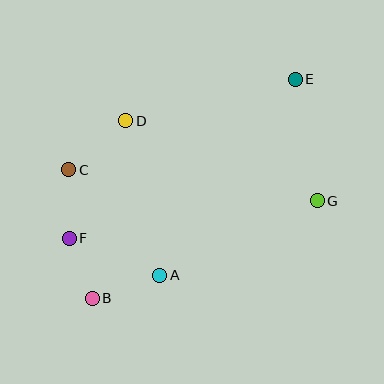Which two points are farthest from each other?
Points B and E are farthest from each other.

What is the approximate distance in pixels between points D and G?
The distance between D and G is approximately 207 pixels.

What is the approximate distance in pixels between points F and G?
The distance between F and G is approximately 251 pixels.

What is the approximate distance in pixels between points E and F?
The distance between E and F is approximately 276 pixels.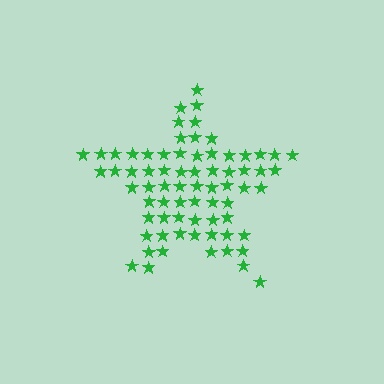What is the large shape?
The large shape is a star.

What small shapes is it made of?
It is made of small stars.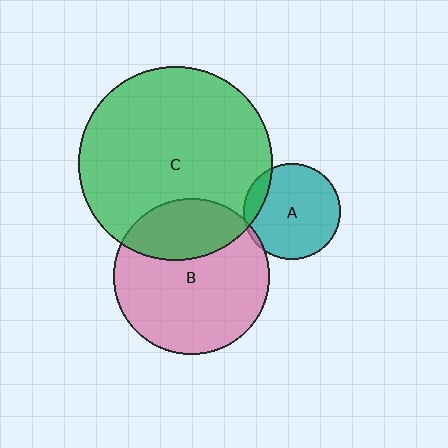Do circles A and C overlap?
Yes.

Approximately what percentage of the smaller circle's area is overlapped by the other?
Approximately 10%.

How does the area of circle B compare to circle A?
Approximately 2.6 times.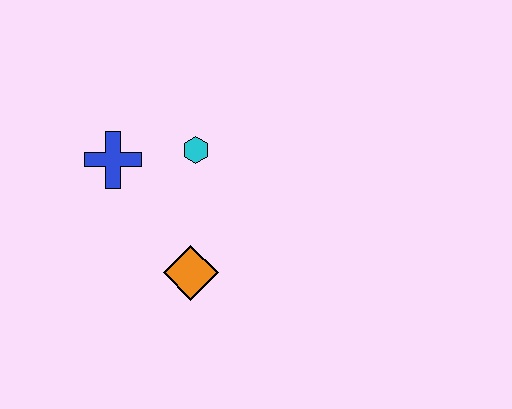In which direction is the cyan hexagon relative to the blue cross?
The cyan hexagon is to the right of the blue cross.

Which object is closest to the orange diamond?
The cyan hexagon is closest to the orange diamond.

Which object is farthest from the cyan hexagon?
The orange diamond is farthest from the cyan hexagon.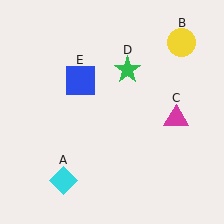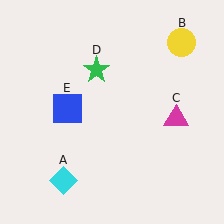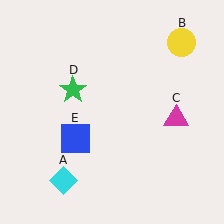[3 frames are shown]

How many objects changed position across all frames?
2 objects changed position: green star (object D), blue square (object E).